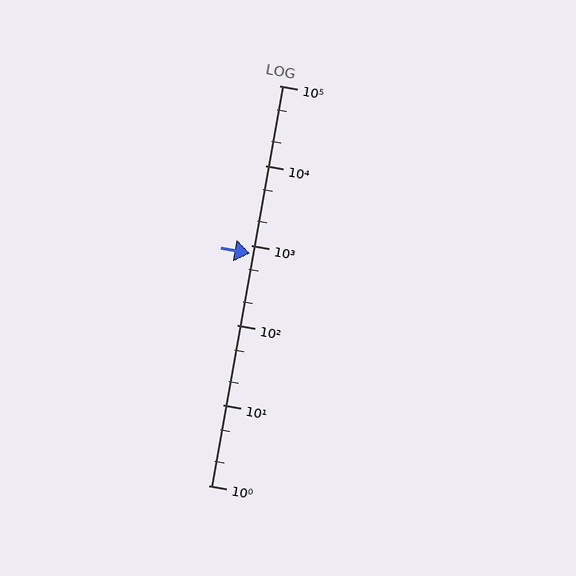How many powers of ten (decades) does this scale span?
The scale spans 5 decades, from 1 to 100000.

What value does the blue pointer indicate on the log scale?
The pointer indicates approximately 790.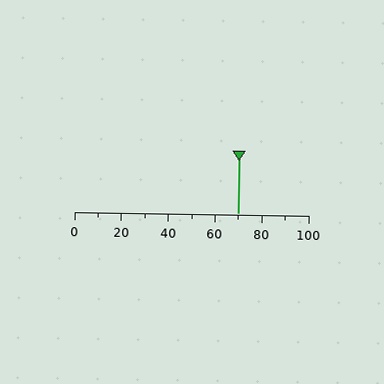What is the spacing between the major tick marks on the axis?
The major ticks are spaced 20 apart.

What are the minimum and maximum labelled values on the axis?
The axis runs from 0 to 100.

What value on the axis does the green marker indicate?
The marker indicates approximately 70.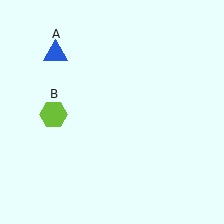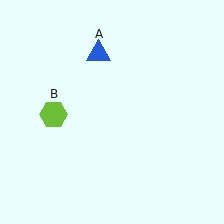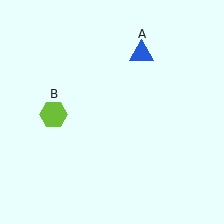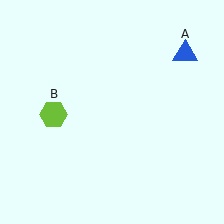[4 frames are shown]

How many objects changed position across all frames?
1 object changed position: blue triangle (object A).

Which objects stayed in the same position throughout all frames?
Lime hexagon (object B) remained stationary.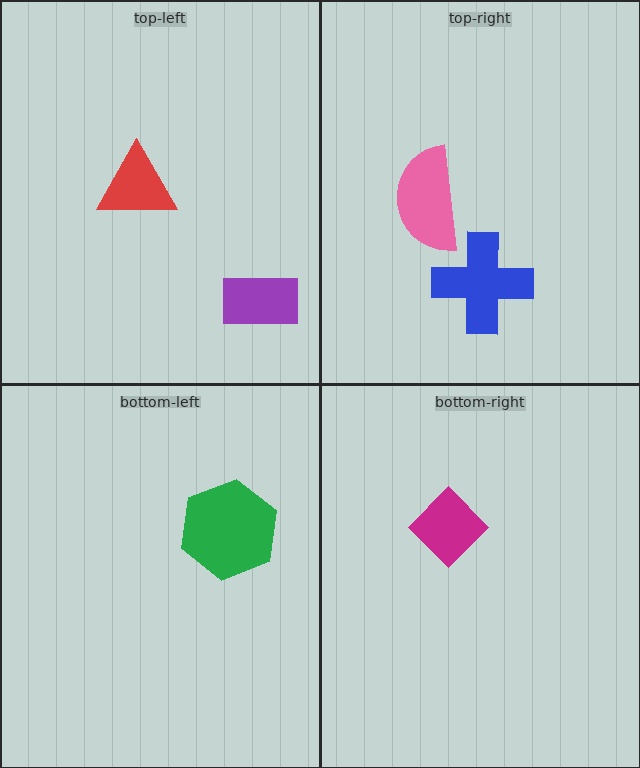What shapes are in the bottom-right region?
The magenta diamond.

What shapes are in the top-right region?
The pink semicircle, the blue cross.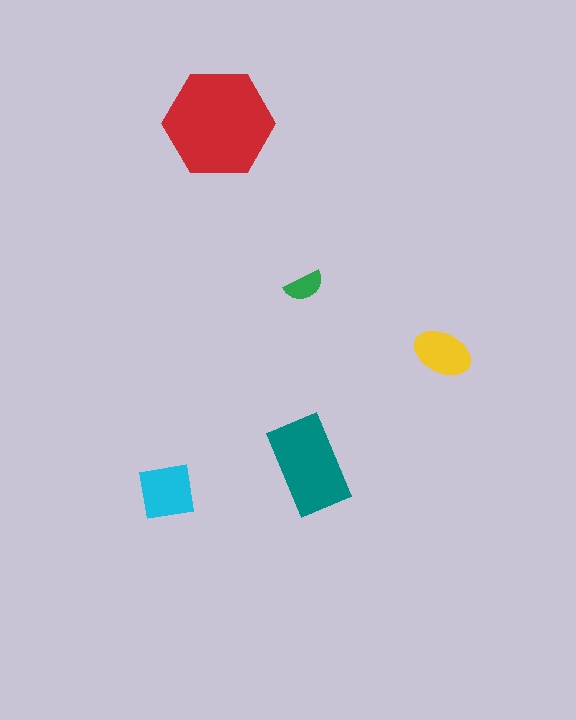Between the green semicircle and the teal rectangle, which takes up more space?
The teal rectangle.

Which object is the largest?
The red hexagon.